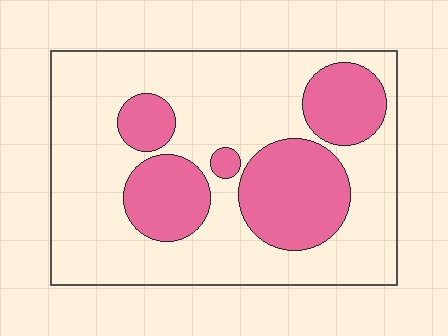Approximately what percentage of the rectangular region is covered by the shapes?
Approximately 30%.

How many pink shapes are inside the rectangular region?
5.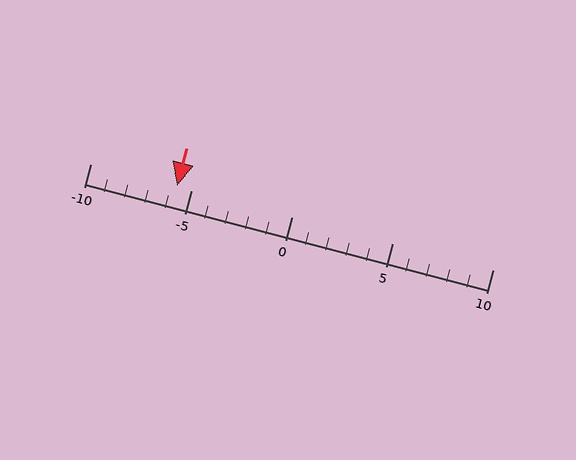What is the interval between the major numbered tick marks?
The major tick marks are spaced 5 units apart.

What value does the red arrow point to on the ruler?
The red arrow points to approximately -6.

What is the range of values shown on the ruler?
The ruler shows values from -10 to 10.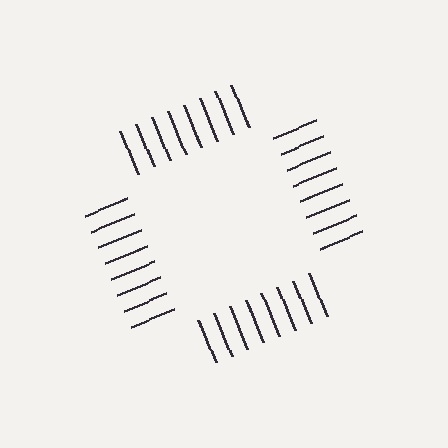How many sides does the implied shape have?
4 sides — the line-ends trace a square.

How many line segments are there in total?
32 — 8 along each of the 4 edges.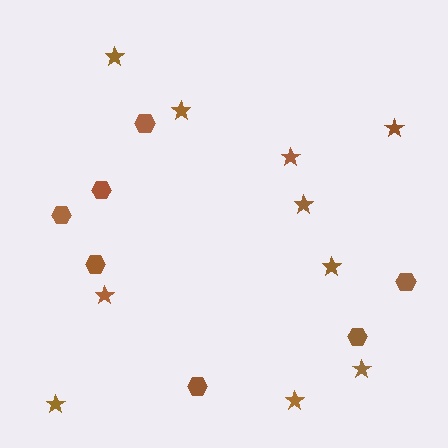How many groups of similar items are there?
There are 2 groups: one group of stars (10) and one group of hexagons (7).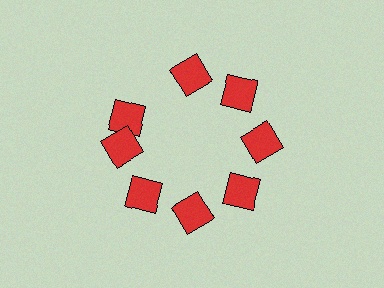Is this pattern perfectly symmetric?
No. The 8 red diamonds are arranged in a ring, but one element near the 10 o'clock position is rotated out of alignment along the ring, breaking the 8-fold rotational symmetry.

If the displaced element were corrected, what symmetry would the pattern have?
It would have 8-fold rotational symmetry — the pattern would map onto itself every 45 degrees.